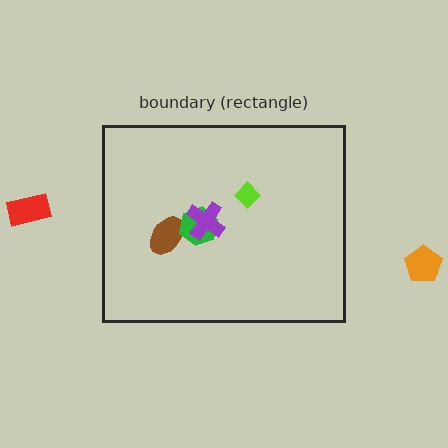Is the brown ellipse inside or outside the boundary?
Inside.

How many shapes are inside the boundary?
4 inside, 2 outside.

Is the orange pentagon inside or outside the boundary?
Outside.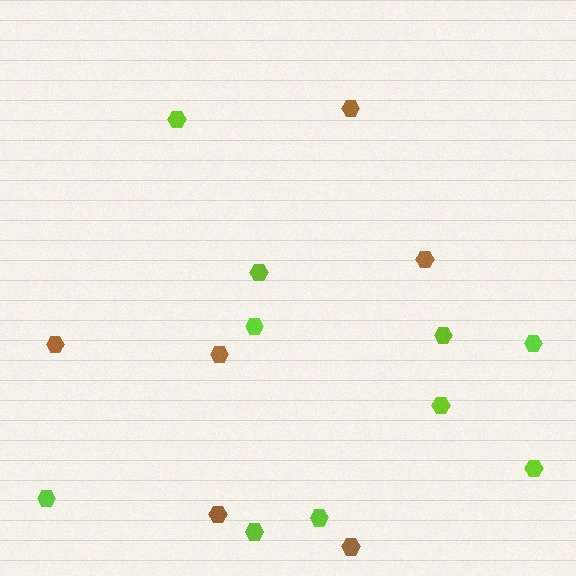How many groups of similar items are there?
There are 2 groups: one group of lime hexagons (10) and one group of brown hexagons (6).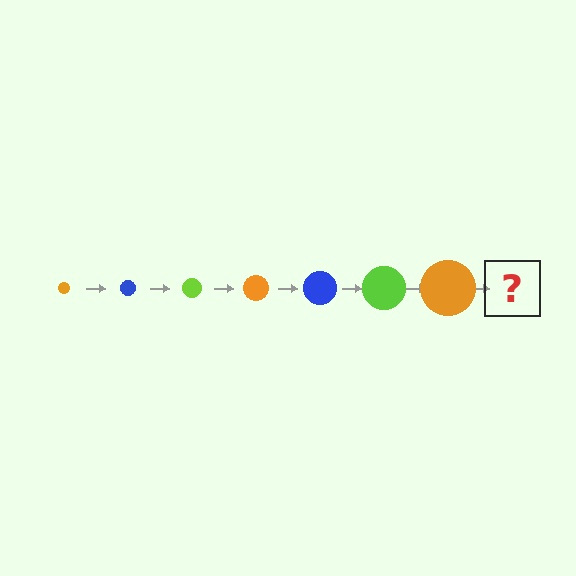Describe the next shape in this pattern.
It should be a blue circle, larger than the previous one.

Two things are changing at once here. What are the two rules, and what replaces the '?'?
The two rules are that the circle grows larger each step and the color cycles through orange, blue, and lime. The '?' should be a blue circle, larger than the previous one.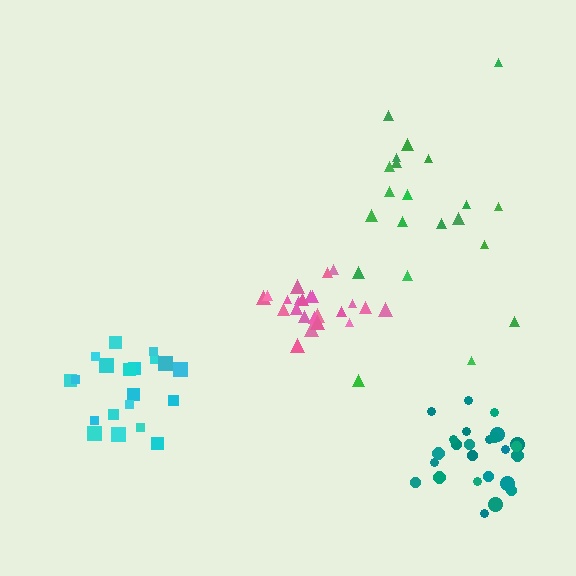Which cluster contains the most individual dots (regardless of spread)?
Teal (25).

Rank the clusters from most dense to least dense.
teal, cyan, pink, green.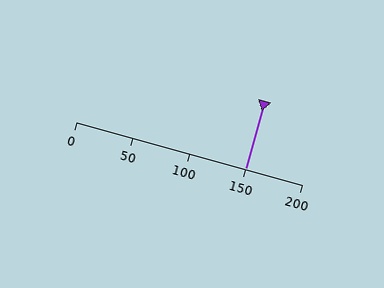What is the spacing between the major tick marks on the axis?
The major ticks are spaced 50 apart.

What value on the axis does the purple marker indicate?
The marker indicates approximately 150.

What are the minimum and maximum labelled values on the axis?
The axis runs from 0 to 200.